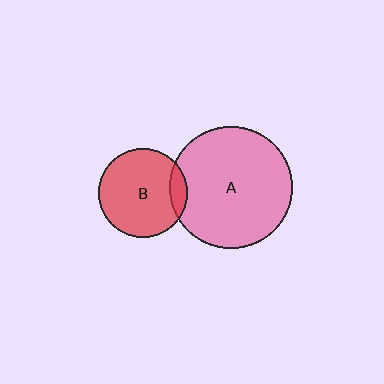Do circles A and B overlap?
Yes.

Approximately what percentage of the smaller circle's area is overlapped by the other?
Approximately 10%.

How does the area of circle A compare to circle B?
Approximately 1.9 times.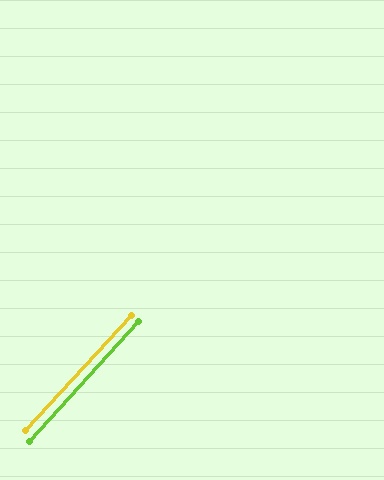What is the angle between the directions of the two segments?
Approximately 0 degrees.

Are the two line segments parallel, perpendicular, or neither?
Parallel — their directions differ by only 0.2°.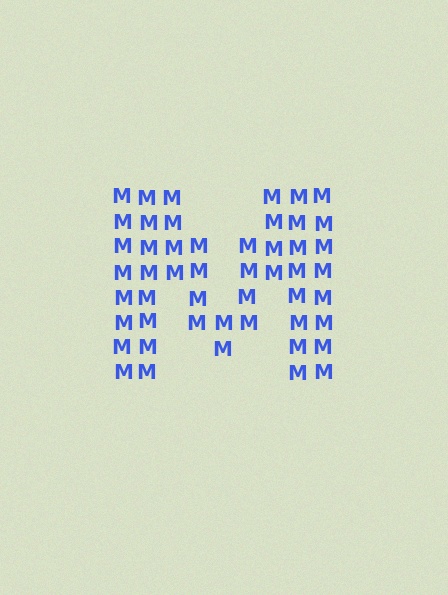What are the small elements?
The small elements are letter M's.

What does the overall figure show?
The overall figure shows the letter M.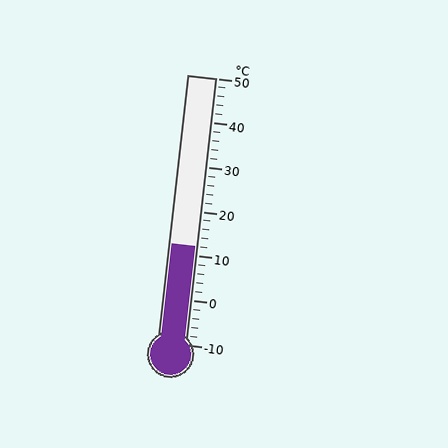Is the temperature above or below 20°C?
The temperature is below 20°C.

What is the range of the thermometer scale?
The thermometer scale ranges from -10°C to 50°C.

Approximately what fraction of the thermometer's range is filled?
The thermometer is filled to approximately 35% of its range.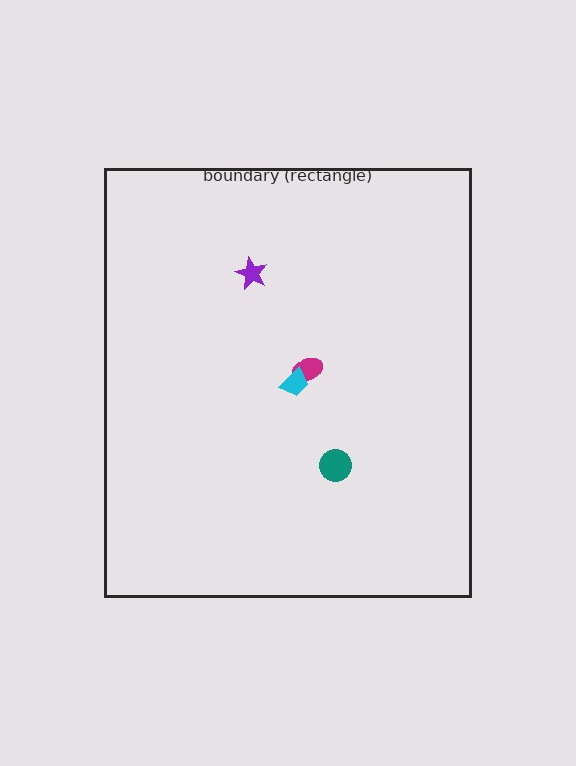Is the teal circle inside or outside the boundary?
Inside.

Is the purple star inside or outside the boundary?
Inside.